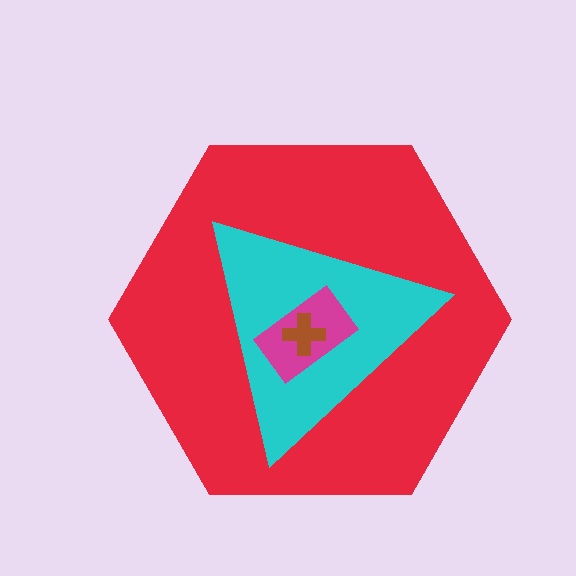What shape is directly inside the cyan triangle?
The magenta rectangle.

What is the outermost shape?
The red hexagon.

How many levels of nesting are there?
4.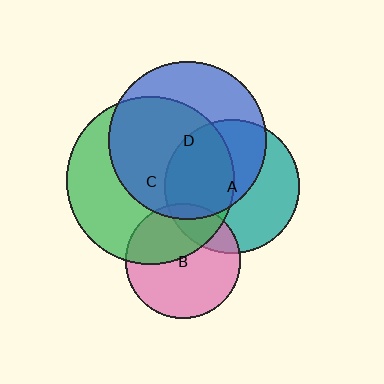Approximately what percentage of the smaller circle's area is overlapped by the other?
Approximately 40%.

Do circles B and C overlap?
Yes.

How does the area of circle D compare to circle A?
Approximately 1.4 times.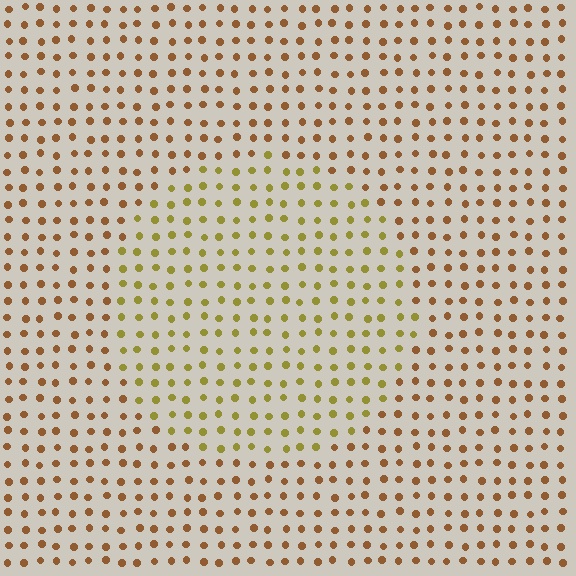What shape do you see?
I see a circle.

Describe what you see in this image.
The image is filled with small brown elements in a uniform arrangement. A circle-shaped region is visible where the elements are tinted to a slightly different hue, forming a subtle color boundary.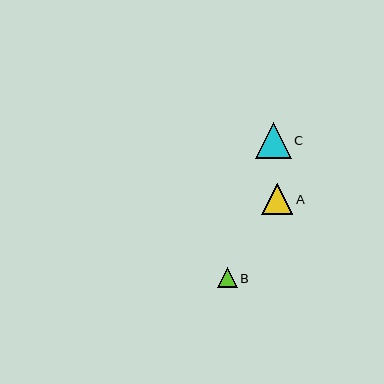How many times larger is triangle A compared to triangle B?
Triangle A is approximately 1.6 times the size of triangle B.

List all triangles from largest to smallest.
From largest to smallest: C, A, B.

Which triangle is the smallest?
Triangle B is the smallest with a size of approximately 20 pixels.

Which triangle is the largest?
Triangle C is the largest with a size of approximately 36 pixels.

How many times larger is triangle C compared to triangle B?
Triangle C is approximately 1.8 times the size of triangle B.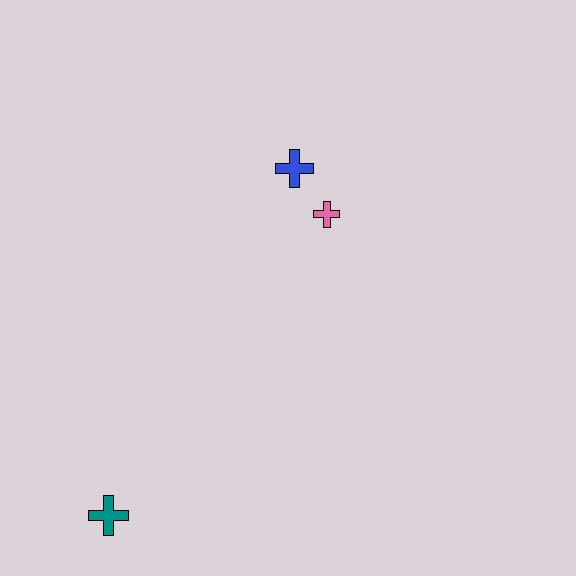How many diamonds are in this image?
There are no diamonds.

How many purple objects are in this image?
There are no purple objects.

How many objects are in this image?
There are 3 objects.